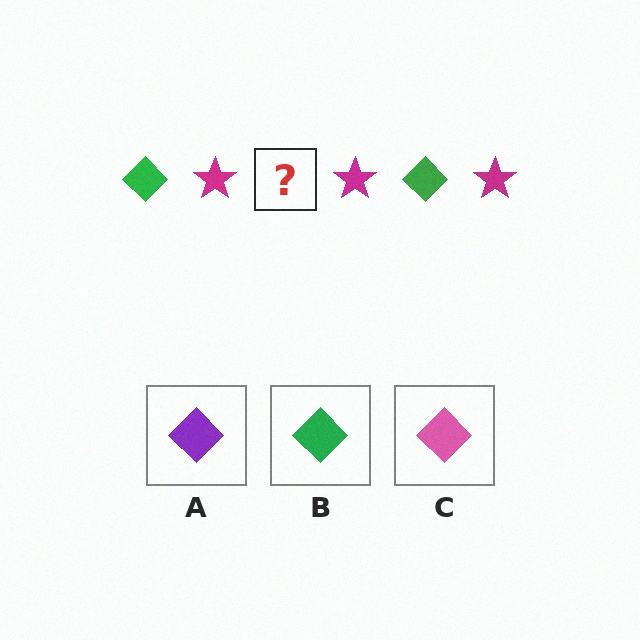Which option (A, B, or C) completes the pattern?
B.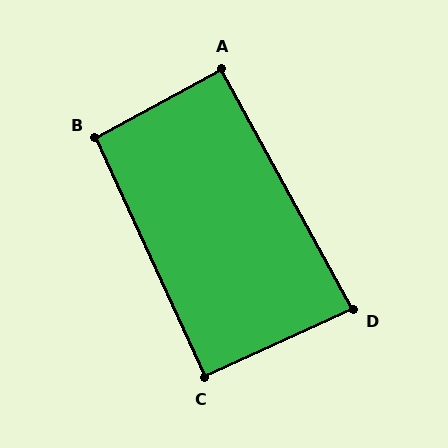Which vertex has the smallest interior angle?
D, at approximately 86 degrees.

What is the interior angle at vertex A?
Approximately 90 degrees (approximately right).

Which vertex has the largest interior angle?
B, at approximately 94 degrees.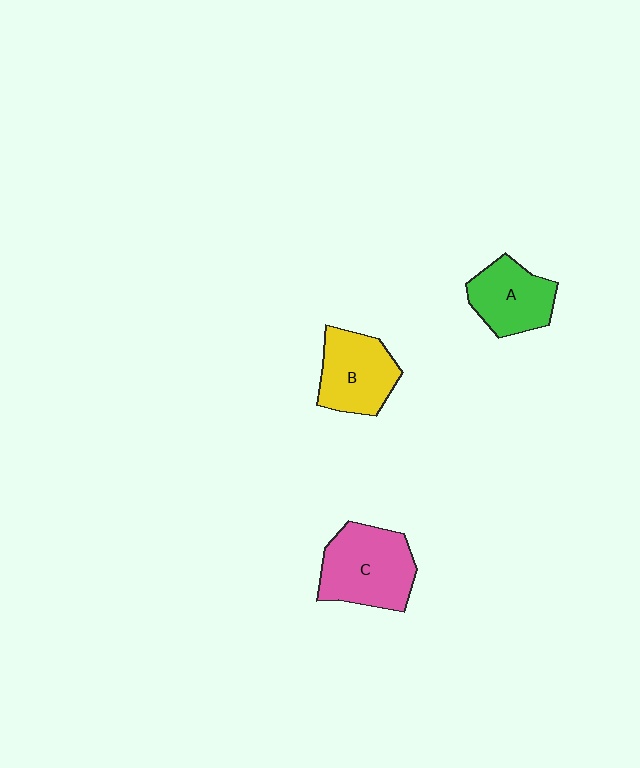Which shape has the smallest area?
Shape A (green).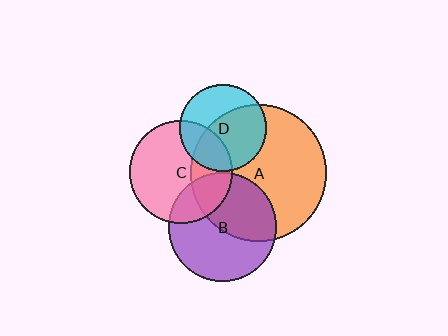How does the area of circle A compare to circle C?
Approximately 1.8 times.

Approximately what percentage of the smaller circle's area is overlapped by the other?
Approximately 30%.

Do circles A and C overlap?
Yes.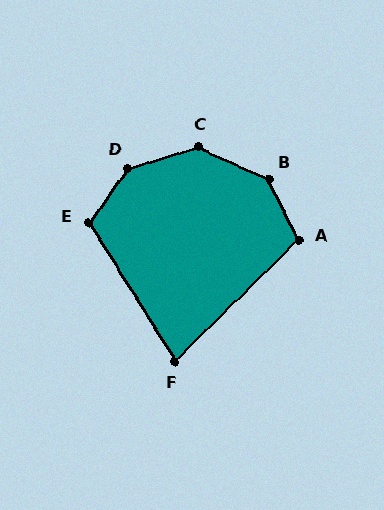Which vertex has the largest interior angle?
D, at approximately 142 degrees.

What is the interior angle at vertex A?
Approximately 108 degrees (obtuse).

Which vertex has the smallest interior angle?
F, at approximately 77 degrees.